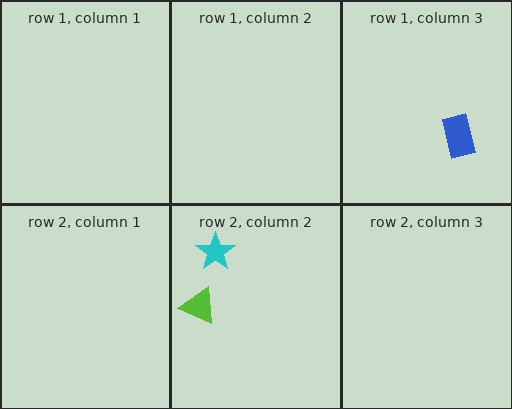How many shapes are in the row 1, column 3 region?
1.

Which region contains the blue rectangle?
The row 1, column 3 region.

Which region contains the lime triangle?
The row 2, column 2 region.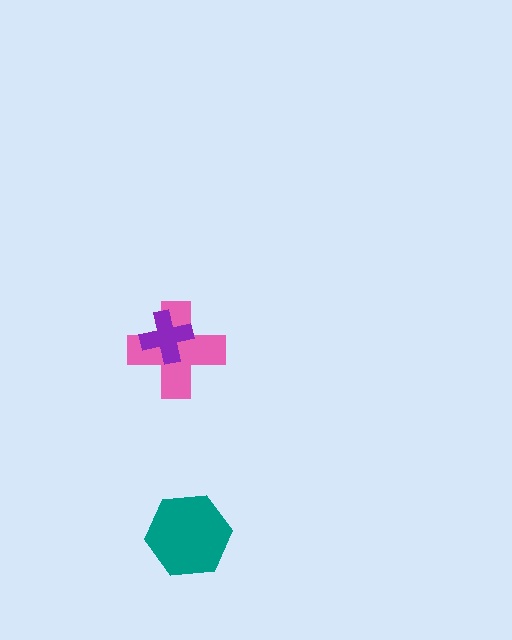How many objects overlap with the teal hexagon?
0 objects overlap with the teal hexagon.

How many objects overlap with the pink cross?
1 object overlaps with the pink cross.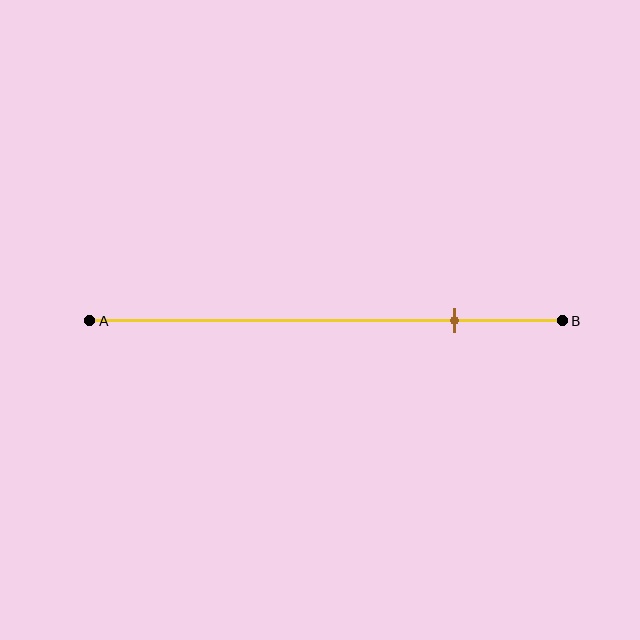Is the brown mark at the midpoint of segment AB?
No, the mark is at about 75% from A, not at the 50% midpoint.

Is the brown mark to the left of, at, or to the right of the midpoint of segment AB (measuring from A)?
The brown mark is to the right of the midpoint of segment AB.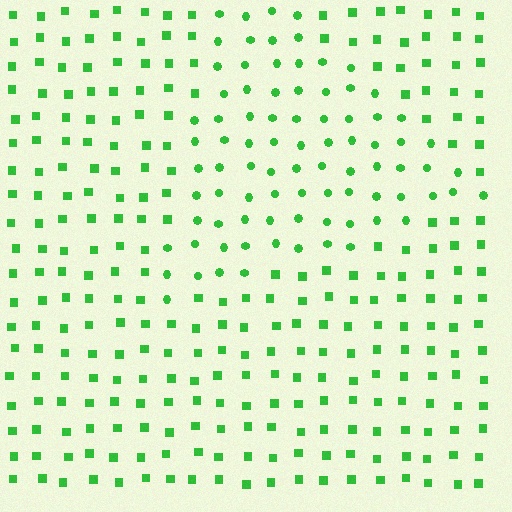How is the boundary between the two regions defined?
The boundary is defined by a change in element shape: circles inside vs. squares outside. All elements share the same color and spacing.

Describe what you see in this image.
The image is filled with small green elements arranged in a uniform grid. A triangle-shaped region contains circles, while the surrounding area contains squares. The boundary is defined purely by the change in element shape.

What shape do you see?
I see a triangle.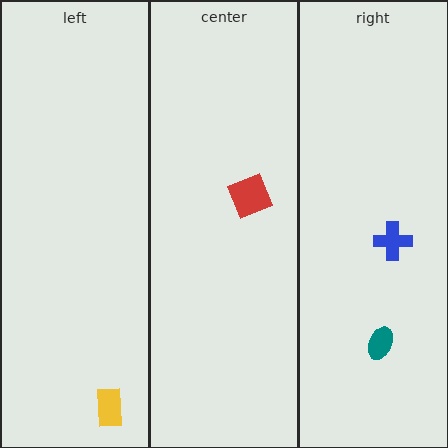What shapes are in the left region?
The yellow rectangle.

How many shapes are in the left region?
1.